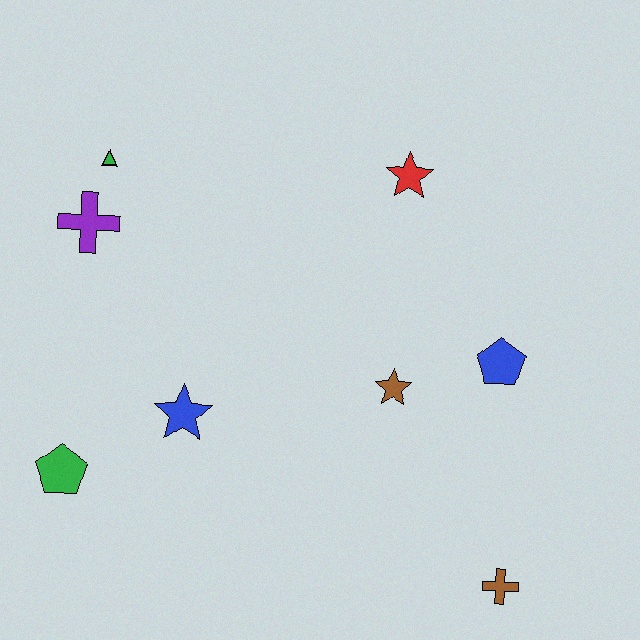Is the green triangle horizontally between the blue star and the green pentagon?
Yes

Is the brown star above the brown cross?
Yes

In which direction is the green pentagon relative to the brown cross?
The green pentagon is to the left of the brown cross.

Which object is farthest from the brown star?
The green triangle is farthest from the brown star.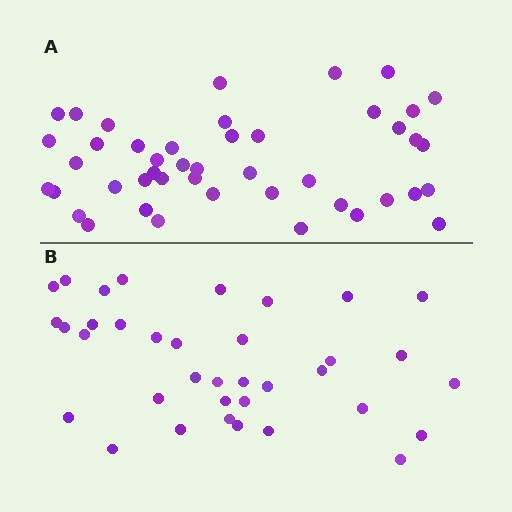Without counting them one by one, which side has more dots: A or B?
Region A (the top region) has more dots.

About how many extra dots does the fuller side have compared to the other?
Region A has roughly 8 or so more dots than region B.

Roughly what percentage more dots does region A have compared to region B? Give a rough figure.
About 25% more.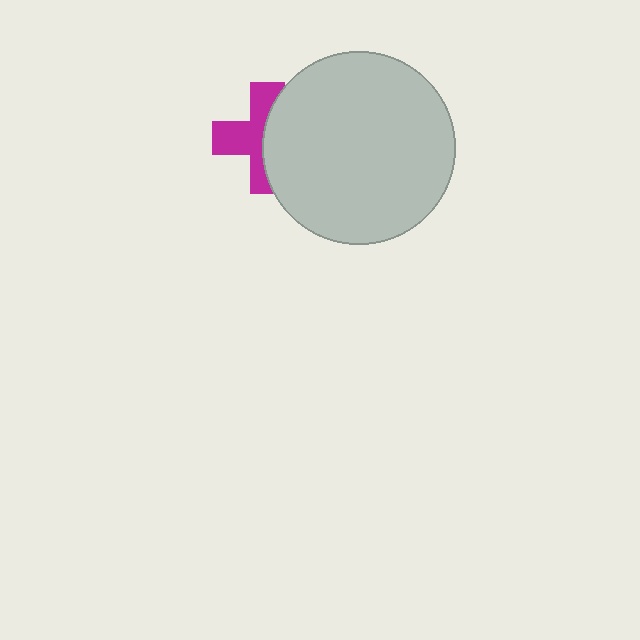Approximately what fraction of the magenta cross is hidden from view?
Roughly 49% of the magenta cross is hidden behind the light gray circle.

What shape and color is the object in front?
The object in front is a light gray circle.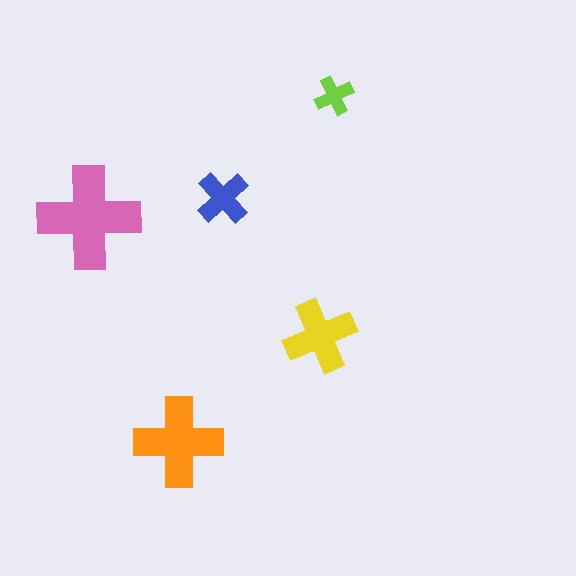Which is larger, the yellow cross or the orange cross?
The orange one.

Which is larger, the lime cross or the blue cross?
The blue one.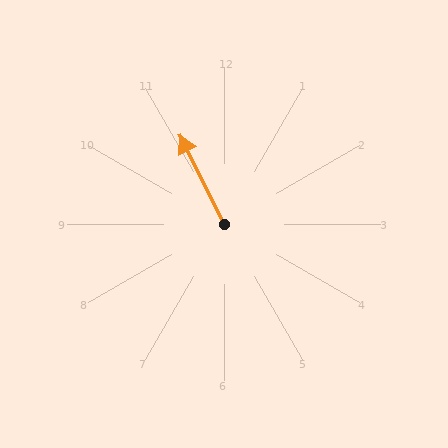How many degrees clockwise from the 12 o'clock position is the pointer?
Approximately 334 degrees.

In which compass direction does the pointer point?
Northwest.